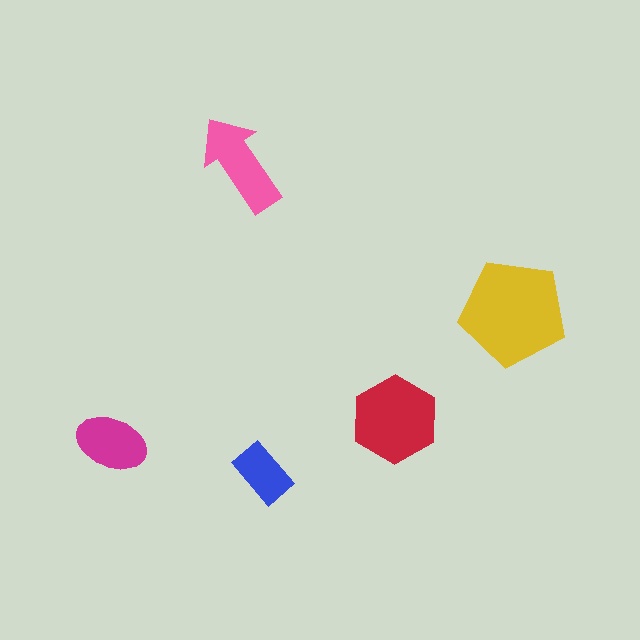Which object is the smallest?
The blue rectangle.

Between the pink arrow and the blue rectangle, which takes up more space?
The pink arrow.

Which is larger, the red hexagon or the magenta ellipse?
The red hexagon.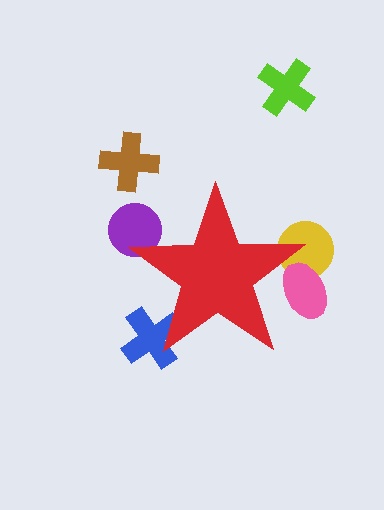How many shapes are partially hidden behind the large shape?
4 shapes are partially hidden.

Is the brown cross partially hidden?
No, the brown cross is fully visible.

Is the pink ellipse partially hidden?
Yes, the pink ellipse is partially hidden behind the red star.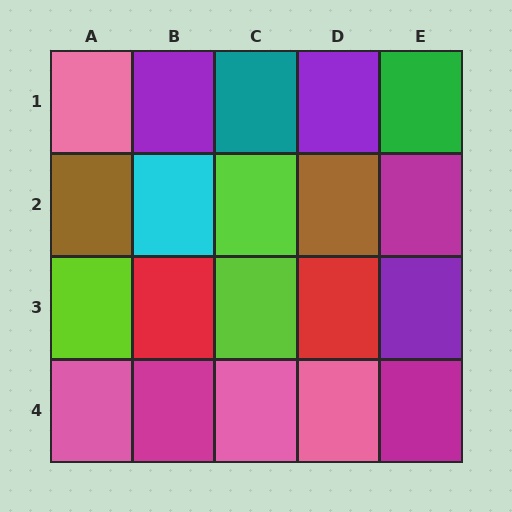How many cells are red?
2 cells are red.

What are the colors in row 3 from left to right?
Lime, red, lime, red, purple.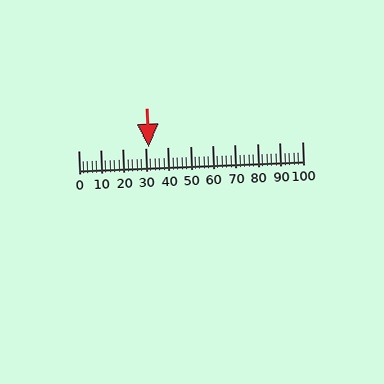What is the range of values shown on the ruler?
The ruler shows values from 0 to 100.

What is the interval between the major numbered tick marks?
The major tick marks are spaced 10 units apart.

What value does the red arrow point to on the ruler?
The red arrow points to approximately 32.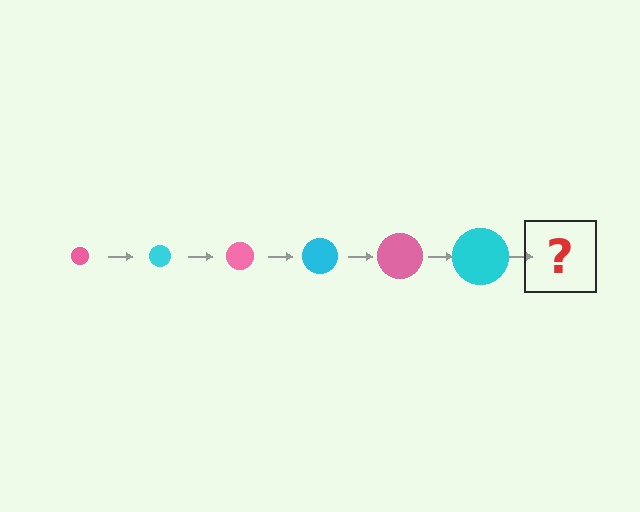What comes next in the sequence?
The next element should be a pink circle, larger than the previous one.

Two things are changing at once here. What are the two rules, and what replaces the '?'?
The two rules are that the circle grows larger each step and the color cycles through pink and cyan. The '?' should be a pink circle, larger than the previous one.